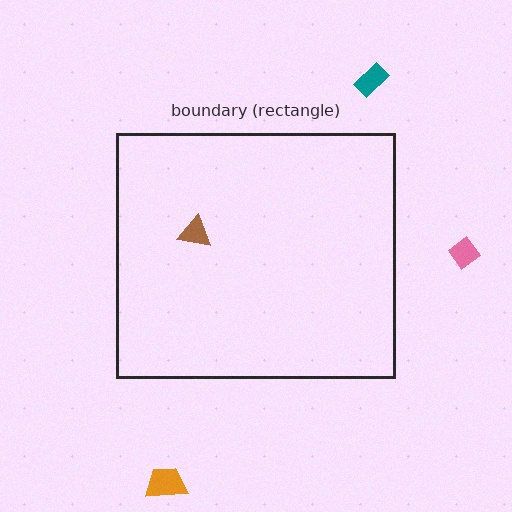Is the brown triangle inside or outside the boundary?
Inside.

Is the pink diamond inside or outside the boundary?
Outside.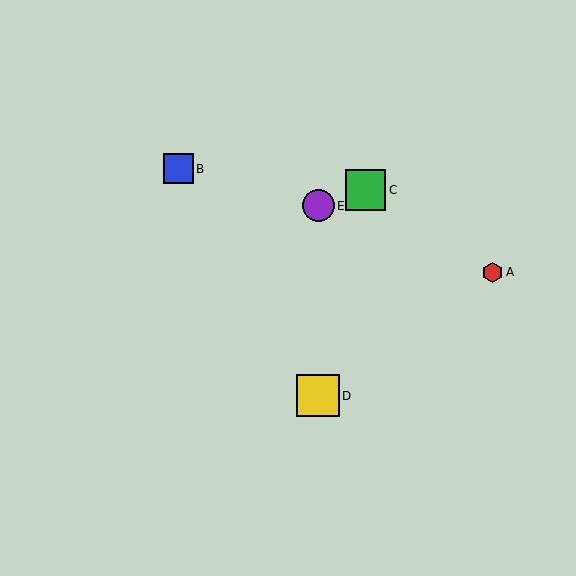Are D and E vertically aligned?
Yes, both are at x≈318.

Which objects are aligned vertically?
Objects D, E are aligned vertically.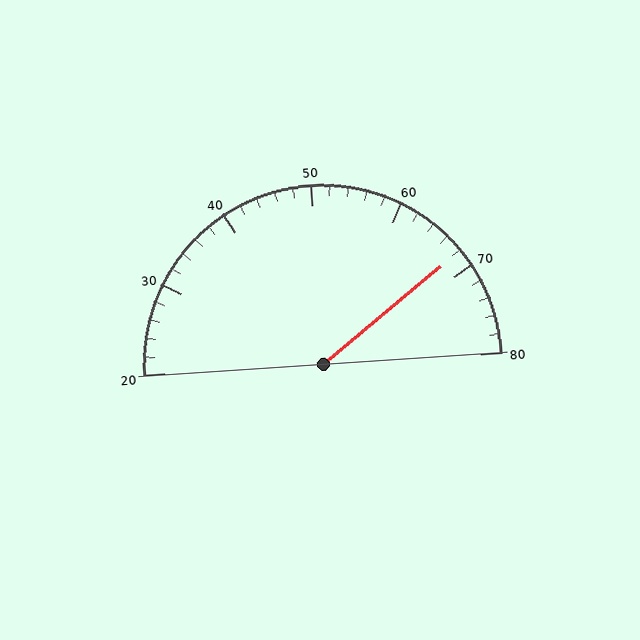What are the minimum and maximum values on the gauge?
The gauge ranges from 20 to 80.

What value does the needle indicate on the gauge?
The needle indicates approximately 68.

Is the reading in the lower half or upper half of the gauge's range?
The reading is in the upper half of the range (20 to 80).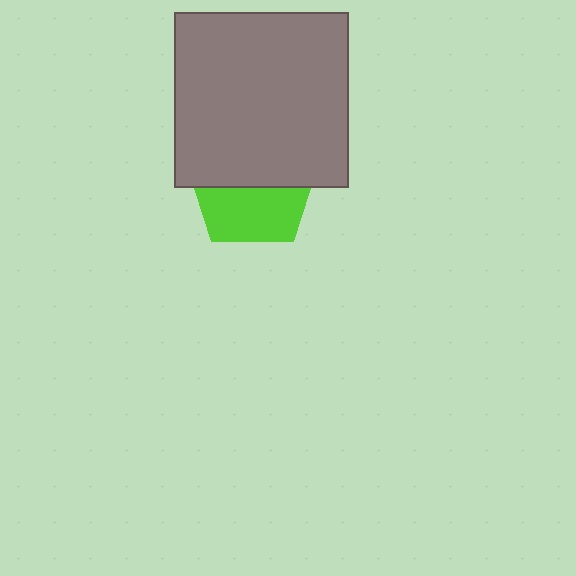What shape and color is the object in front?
The object in front is a gray square.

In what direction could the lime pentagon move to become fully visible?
The lime pentagon could move down. That would shift it out from behind the gray square entirely.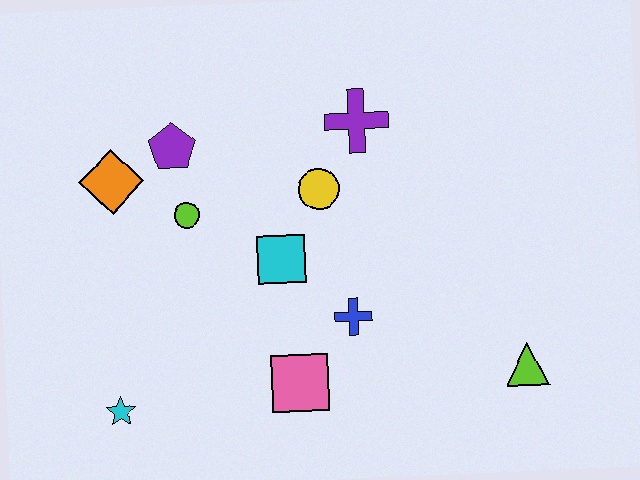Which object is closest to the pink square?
The blue cross is closest to the pink square.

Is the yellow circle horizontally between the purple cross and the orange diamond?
Yes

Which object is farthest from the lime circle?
The lime triangle is farthest from the lime circle.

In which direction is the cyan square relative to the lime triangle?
The cyan square is to the left of the lime triangle.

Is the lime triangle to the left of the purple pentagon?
No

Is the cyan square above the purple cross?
No